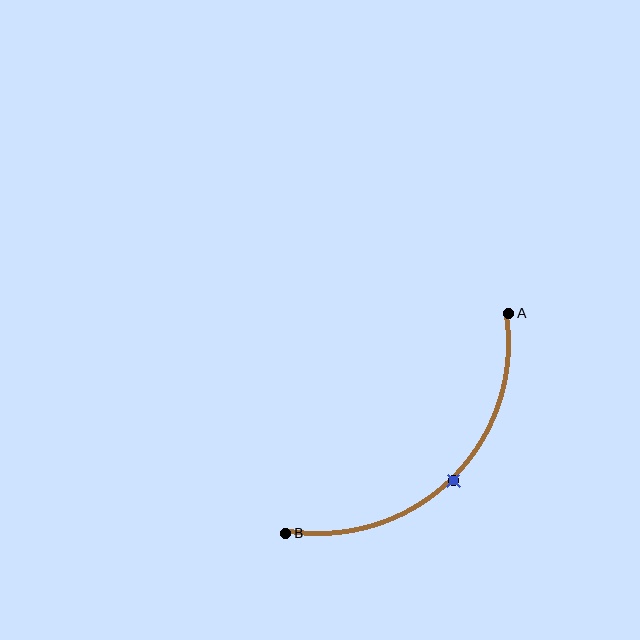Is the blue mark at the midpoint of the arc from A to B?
Yes. The blue mark lies on the arc at equal arc-length from both A and B — it is the arc midpoint.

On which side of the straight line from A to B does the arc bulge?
The arc bulges below and to the right of the straight line connecting A and B.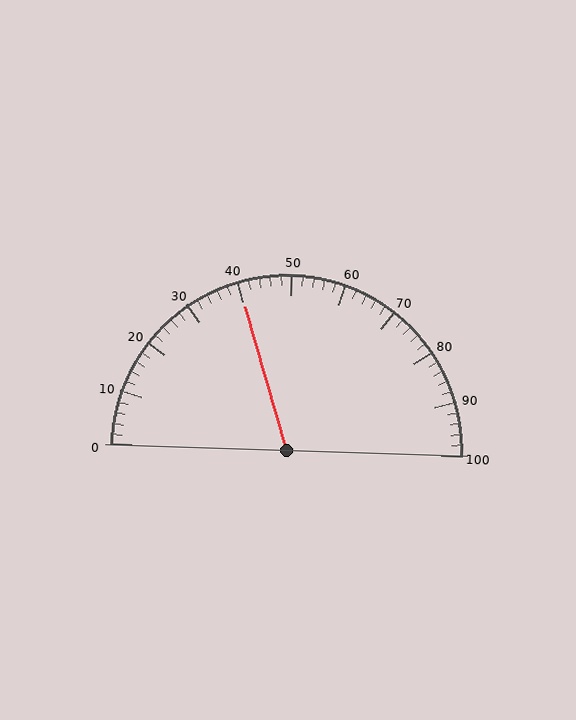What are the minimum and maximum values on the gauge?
The gauge ranges from 0 to 100.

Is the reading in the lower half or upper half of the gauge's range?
The reading is in the lower half of the range (0 to 100).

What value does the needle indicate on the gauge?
The needle indicates approximately 40.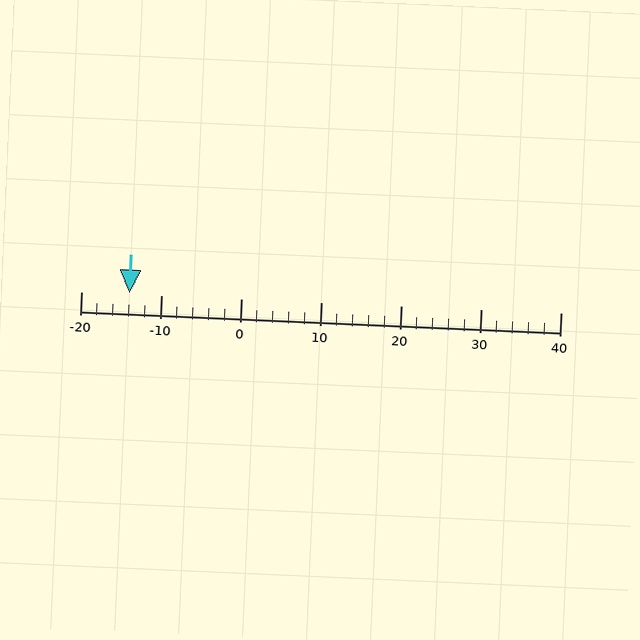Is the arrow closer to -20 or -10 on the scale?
The arrow is closer to -10.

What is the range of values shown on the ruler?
The ruler shows values from -20 to 40.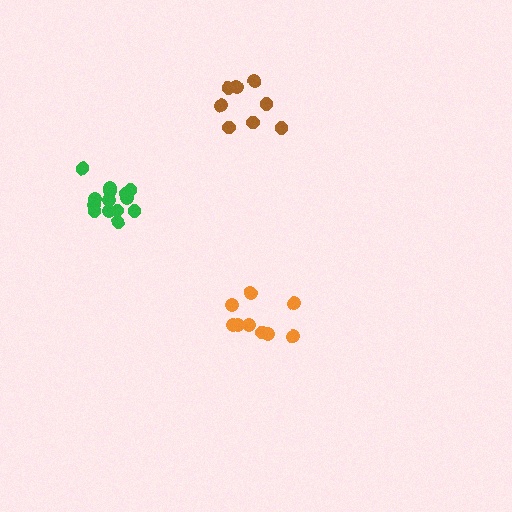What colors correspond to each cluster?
The clusters are colored: orange, brown, green.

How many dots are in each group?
Group 1: 9 dots, Group 2: 8 dots, Group 3: 14 dots (31 total).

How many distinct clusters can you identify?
There are 3 distinct clusters.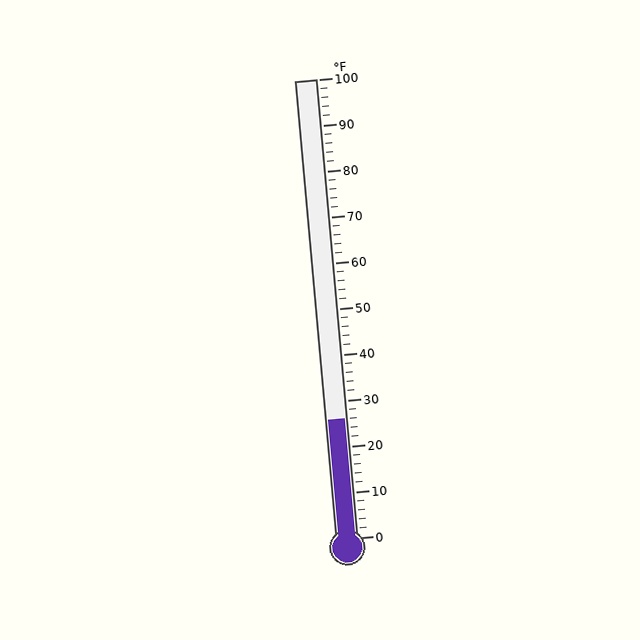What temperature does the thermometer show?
The thermometer shows approximately 26°F.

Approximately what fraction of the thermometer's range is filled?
The thermometer is filled to approximately 25% of its range.